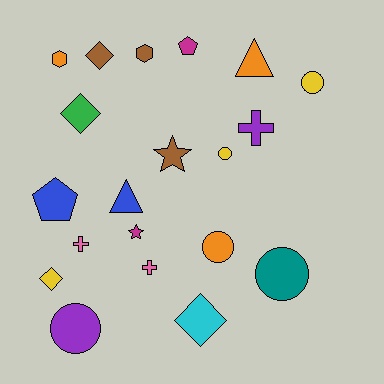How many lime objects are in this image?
There are no lime objects.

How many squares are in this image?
There are no squares.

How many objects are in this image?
There are 20 objects.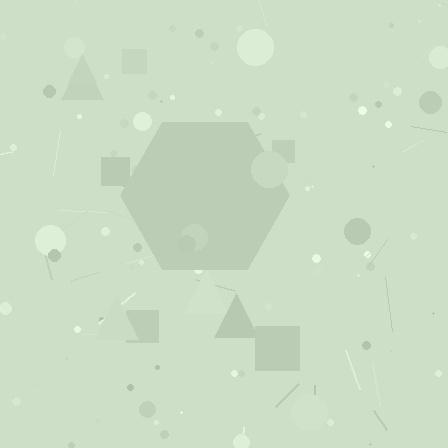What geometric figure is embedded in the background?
A hexagon is embedded in the background.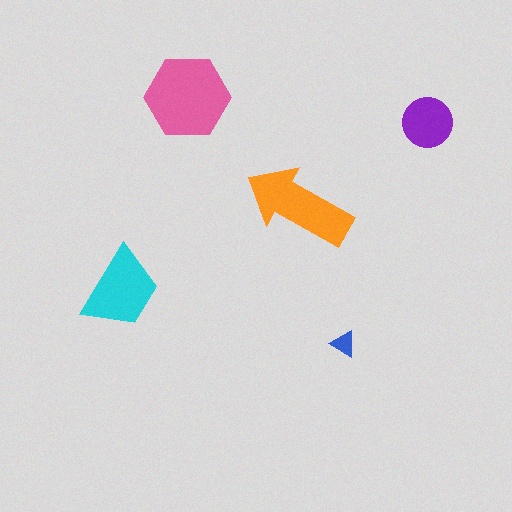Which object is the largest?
The pink hexagon.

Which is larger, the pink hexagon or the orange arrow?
The pink hexagon.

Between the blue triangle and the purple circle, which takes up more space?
The purple circle.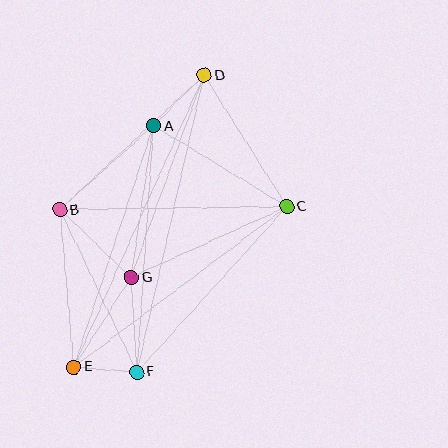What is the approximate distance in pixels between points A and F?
The distance between A and F is approximately 246 pixels.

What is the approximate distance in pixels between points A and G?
The distance between A and G is approximately 153 pixels.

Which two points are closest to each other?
Points E and F are closest to each other.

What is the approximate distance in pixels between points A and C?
The distance between A and C is approximately 155 pixels.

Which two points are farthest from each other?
Points D and E are farthest from each other.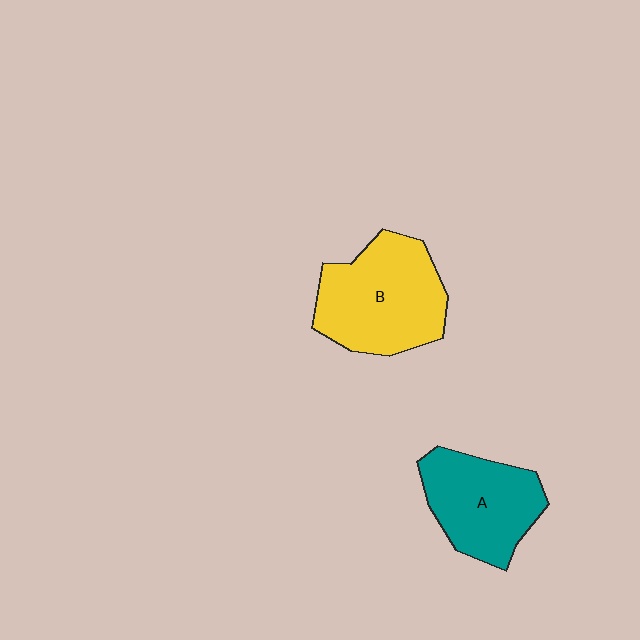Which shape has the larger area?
Shape B (yellow).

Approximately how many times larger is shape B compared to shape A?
Approximately 1.2 times.